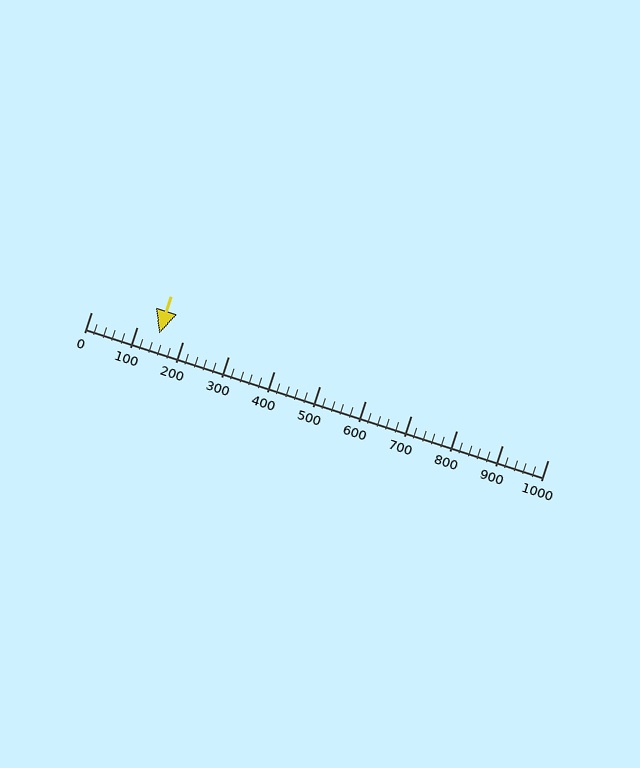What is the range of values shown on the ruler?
The ruler shows values from 0 to 1000.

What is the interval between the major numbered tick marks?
The major tick marks are spaced 100 units apart.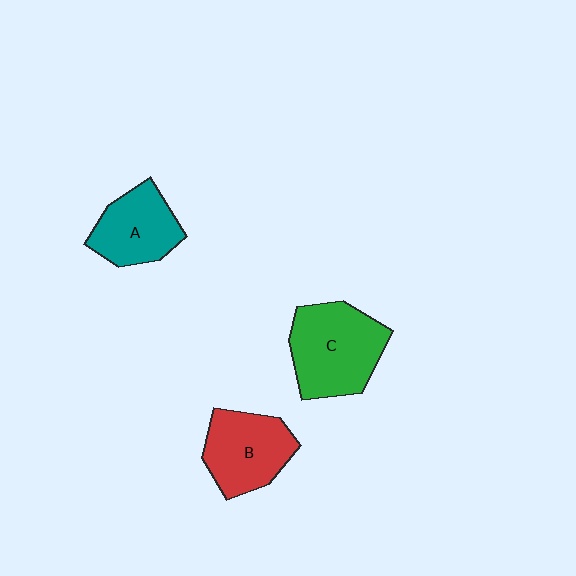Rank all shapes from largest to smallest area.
From largest to smallest: C (green), B (red), A (teal).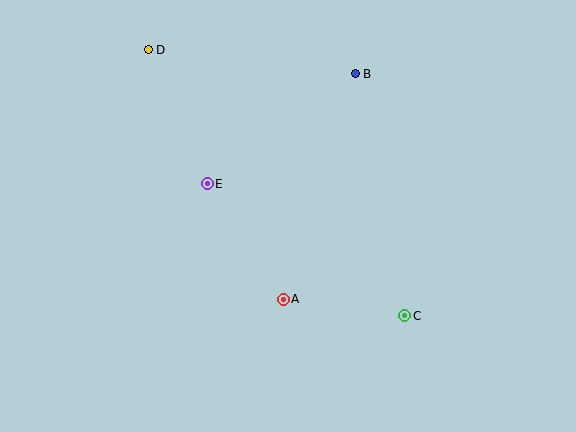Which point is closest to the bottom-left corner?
Point A is closest to the bottom-left corner.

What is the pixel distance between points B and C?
The distance between B and C is 247 pixels.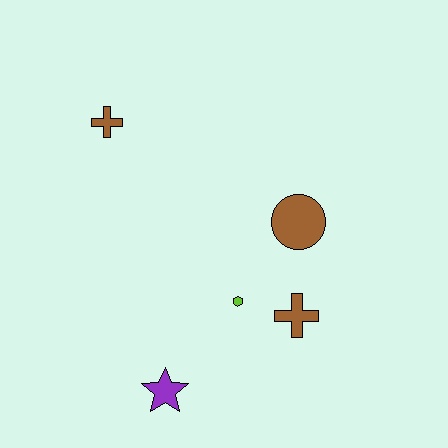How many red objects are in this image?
There are no red objects.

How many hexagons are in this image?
There is 1 hexagon.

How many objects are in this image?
There are 5 objects.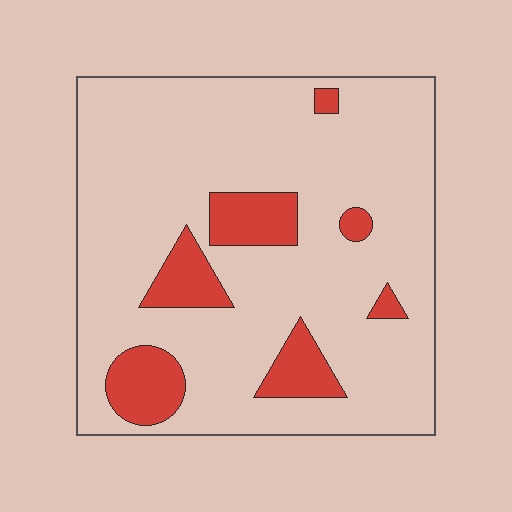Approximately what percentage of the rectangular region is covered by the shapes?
Approximately 15%.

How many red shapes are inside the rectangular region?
7.